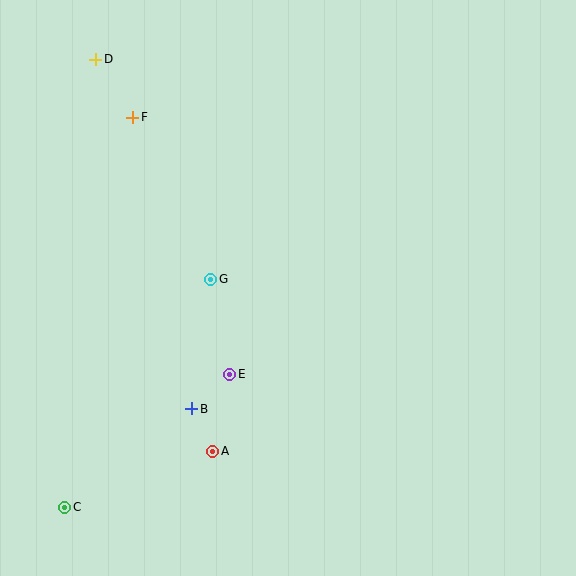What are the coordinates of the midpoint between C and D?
The midpoint between C and D is at (80, 283).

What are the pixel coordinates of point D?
Point D is at (96, 59).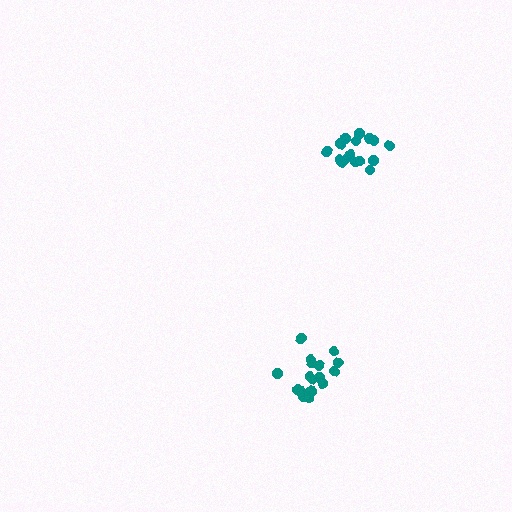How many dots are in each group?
Group 1: 18 dots, Group 2: 16 dots (34 total).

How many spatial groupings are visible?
There are 2 spatial groupings.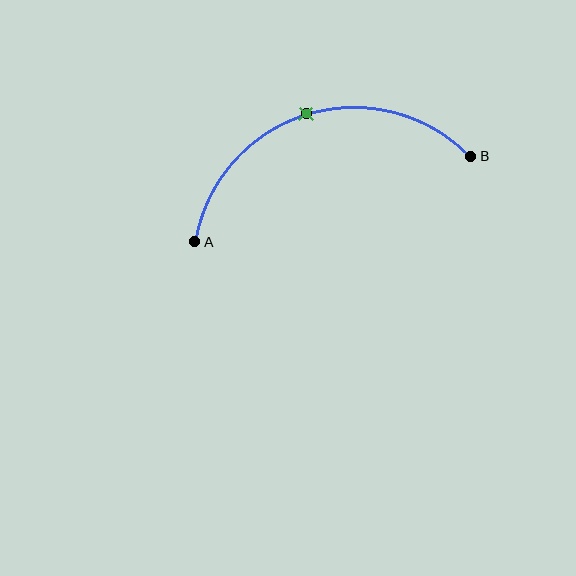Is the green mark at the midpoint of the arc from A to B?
Yes. The green mark lies on the arc at equal arc-length from both A and B — it is the arc midpoint.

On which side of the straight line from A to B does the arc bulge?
The arc bulges above the straight line connecting A and B.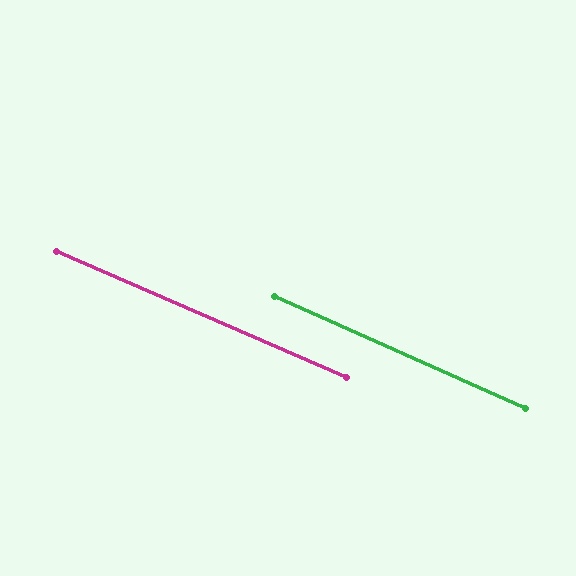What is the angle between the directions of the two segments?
Approximately 1 degree.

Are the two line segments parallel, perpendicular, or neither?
Parallel — their directions differ by only 0.7°.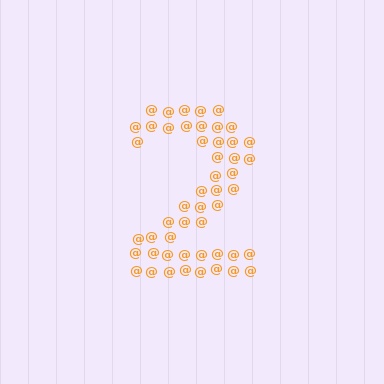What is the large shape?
The large shape is the digit 2.